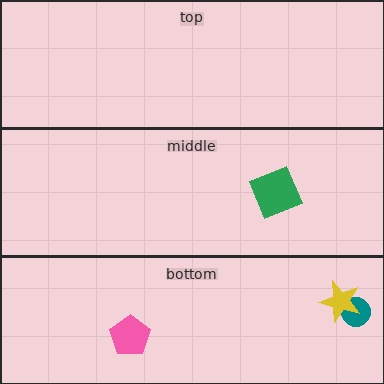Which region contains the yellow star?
The bottom region.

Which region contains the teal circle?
The bottom region.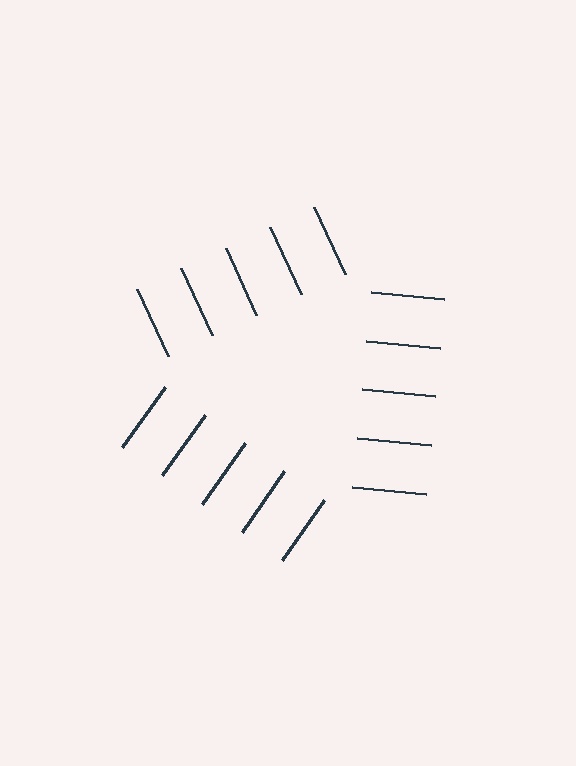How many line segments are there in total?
15 — 5 along each of the 3 edges.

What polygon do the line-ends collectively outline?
An illusory triangle — the line segments terminate on its edges but no continuous stroke is drawn.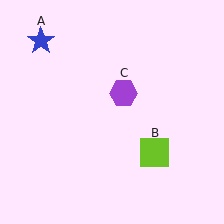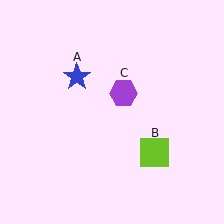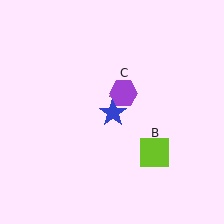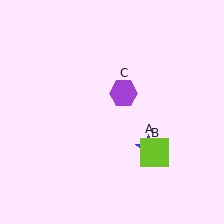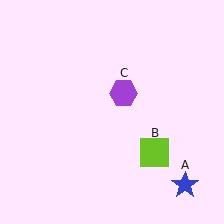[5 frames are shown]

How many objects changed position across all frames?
1 object changed position: blue star (object A).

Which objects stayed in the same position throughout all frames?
Lime square (object B) and purple hexagon (object C) remained stationary.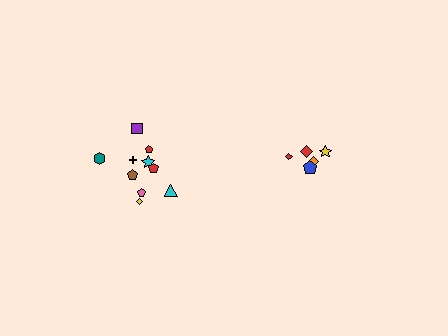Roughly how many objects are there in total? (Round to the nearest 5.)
Roughly 15 objects in total.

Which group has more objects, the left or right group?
The left group.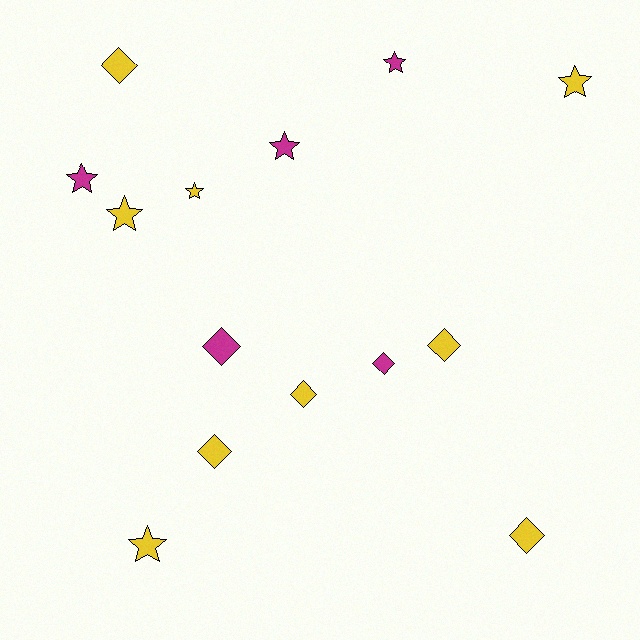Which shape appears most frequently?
Diamond, with 7 objects.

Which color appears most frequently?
Yellow, with 9 objects.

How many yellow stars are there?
There are 4 yellow stars.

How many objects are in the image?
There are 14 objects.